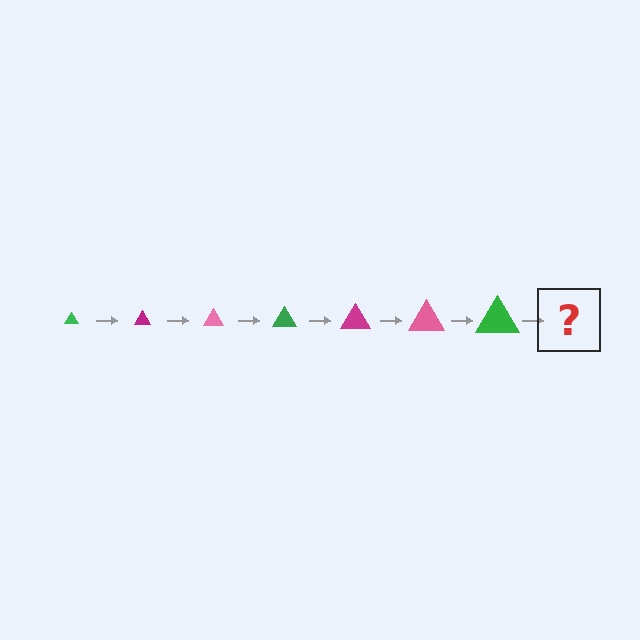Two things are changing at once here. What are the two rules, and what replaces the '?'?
The two rules are that the triangle grows larger each step and the color cycles through green, magenta, and pink. The '?' should be a magenta triangle, larger than the previous one.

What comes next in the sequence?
The next element should be a magenta triangle, larger than the previous one.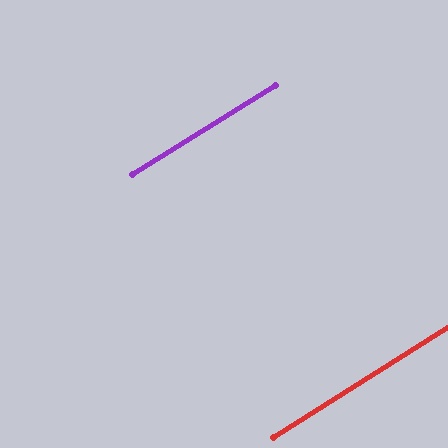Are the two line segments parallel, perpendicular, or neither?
Parallel — their directions differ by only 0.3°.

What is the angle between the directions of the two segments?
Approximately 0 degrees.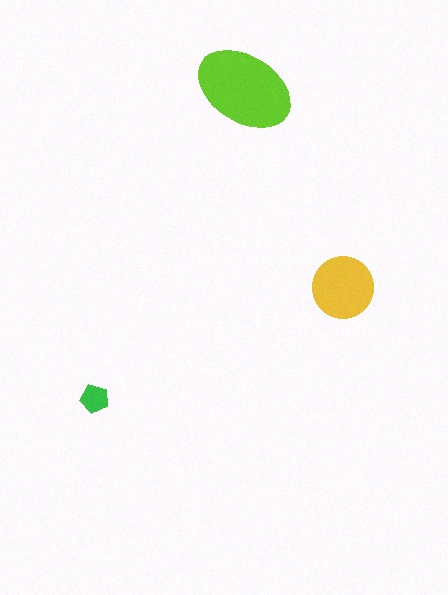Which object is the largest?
The lime ellipse.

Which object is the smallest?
The green pentagon.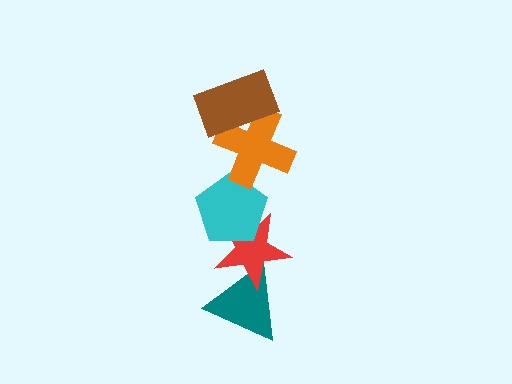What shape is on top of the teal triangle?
The red star is on top of the teal triangle.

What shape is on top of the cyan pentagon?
The orange cross is on top of the cyan pentagon.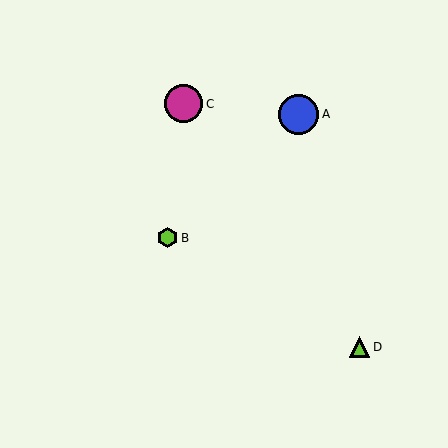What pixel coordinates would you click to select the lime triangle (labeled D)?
Click at (359, 347) to select the lime triangle D.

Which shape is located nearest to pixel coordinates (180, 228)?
The lime hexagon (labeled B) at (167, 238) is nearest to that location.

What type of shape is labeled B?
Shape B is a lime hexagon.